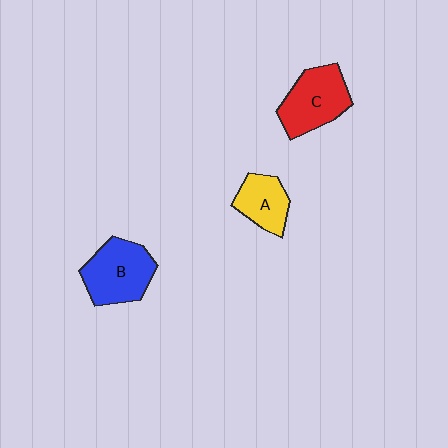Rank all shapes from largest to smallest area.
From largest to smallest: B (blue), C (red), A (yellow).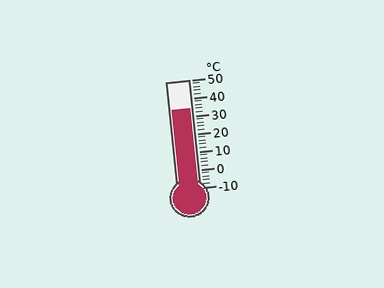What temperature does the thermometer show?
The thermometer shows approximately 34°C.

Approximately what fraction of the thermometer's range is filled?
The thermometer is filled to approximately 75% of its range.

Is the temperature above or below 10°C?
The temperature is above 10°C.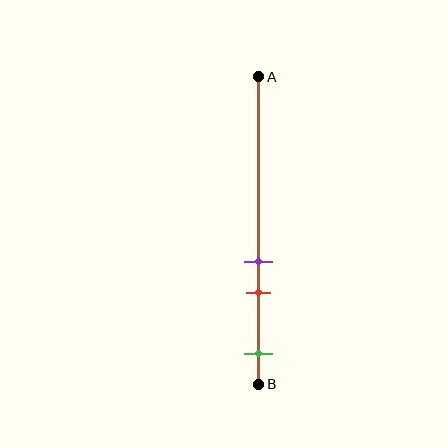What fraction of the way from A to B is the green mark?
The green mark is approximately 90% (0.9) of the way from A to B.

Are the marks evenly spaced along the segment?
No, the marks are not evenly spaced.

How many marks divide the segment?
There are 3 marks dividing the segment.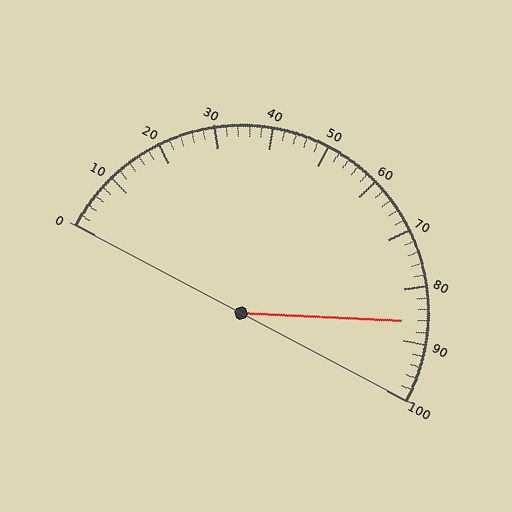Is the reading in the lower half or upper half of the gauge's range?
The reading is in the upper half of the range (0 to 100).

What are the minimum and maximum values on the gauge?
The gauge ranges from 0 to 100.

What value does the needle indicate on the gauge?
The needle indicates approximately 86.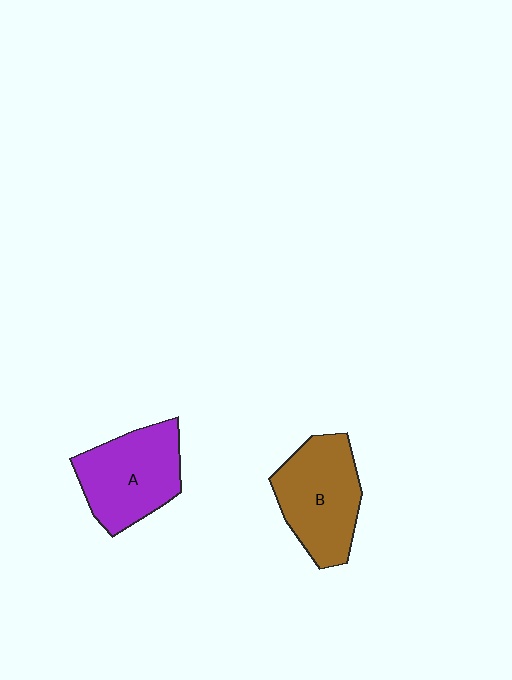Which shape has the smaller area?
Shape A (purple).